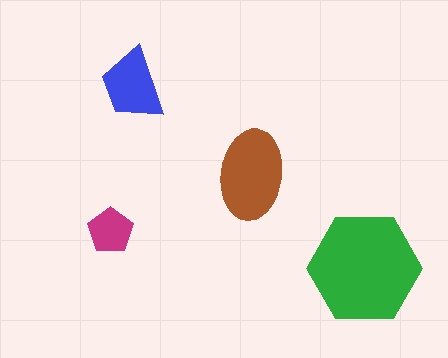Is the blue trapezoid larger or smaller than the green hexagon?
Smaller.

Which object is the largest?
The green hexagon.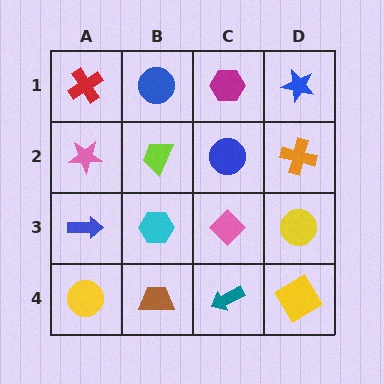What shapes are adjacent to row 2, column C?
A magenta hexagon (row 1, column C), a pink diamond (row 3, column C), a lime trapezoid (row 2, column B), an orange cross (row 2, column D).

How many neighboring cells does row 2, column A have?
3.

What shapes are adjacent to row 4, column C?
A pink diamond (row 3, column C), a brown trapezoid (row 4, column B), a yellow diamond (row 4, column D).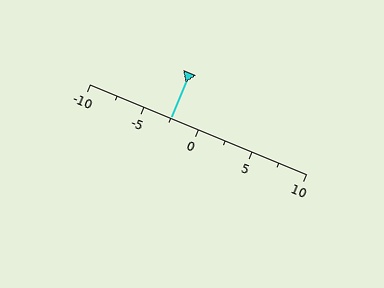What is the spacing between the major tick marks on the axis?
The major ticks are spaced 5 apart.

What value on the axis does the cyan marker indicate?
The marker indicates approximately -2.5.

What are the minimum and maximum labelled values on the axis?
The axis runs from -10 to 10.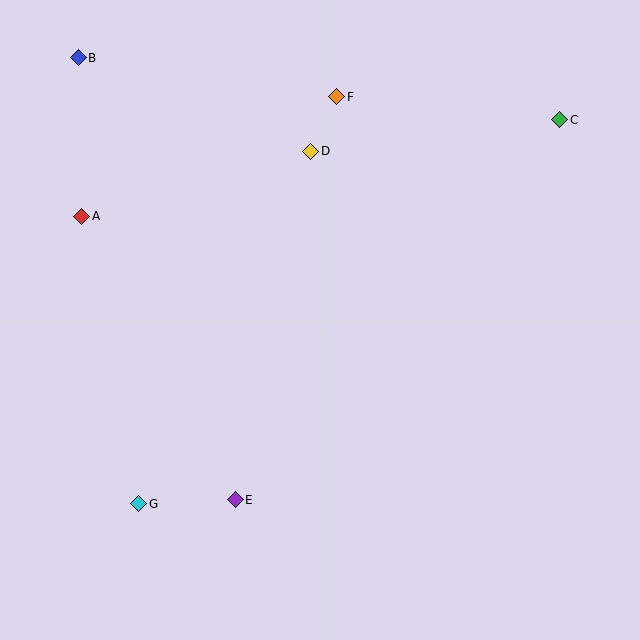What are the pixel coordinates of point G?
Point G is at (139, 504).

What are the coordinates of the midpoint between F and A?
The midpoint between F and A is at (209, 156).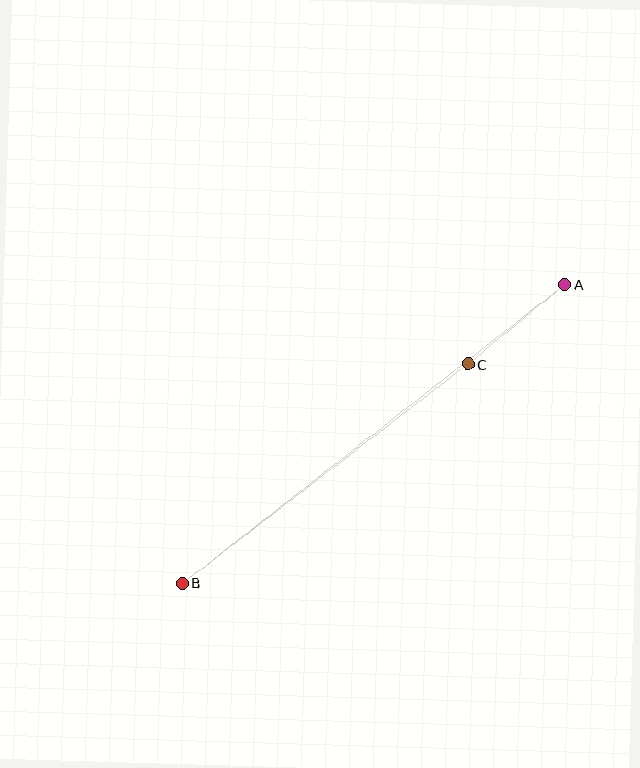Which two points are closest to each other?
Points A and C are closest to each other.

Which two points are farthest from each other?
Points A and B are farthest from each other.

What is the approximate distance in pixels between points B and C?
The distance between B and C is approximately 360 pixels.